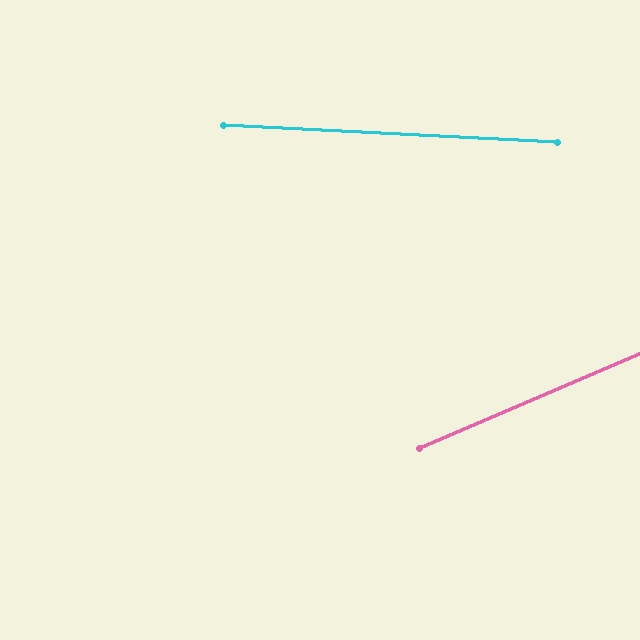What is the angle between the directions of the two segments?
Approximately 26 degrees.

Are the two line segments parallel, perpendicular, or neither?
Neither parallel nor perpendicular — they differ by about 26°.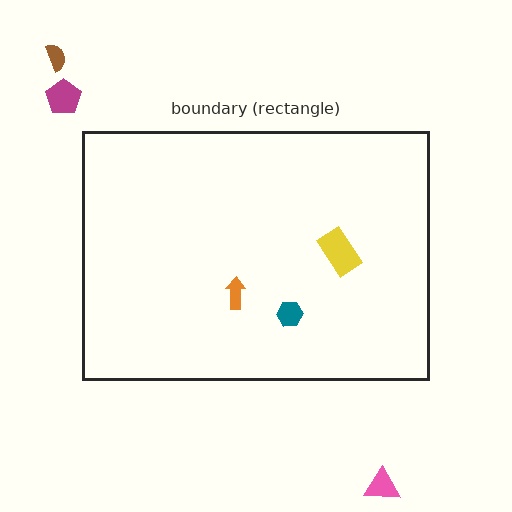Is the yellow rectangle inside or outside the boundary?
Inside.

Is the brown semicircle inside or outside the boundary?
Outside.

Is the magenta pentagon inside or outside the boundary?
Outside.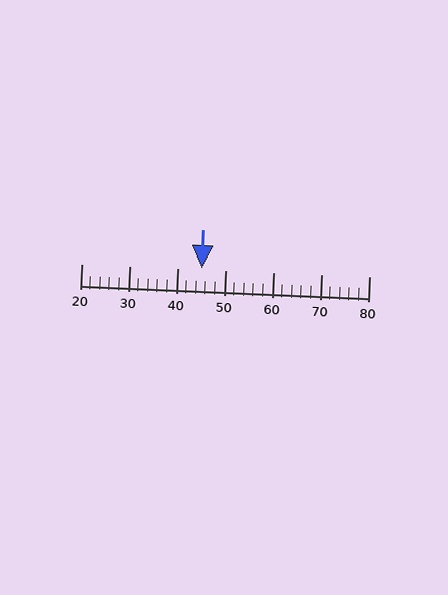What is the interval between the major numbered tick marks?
The major tick marks are spaced 10 units apart.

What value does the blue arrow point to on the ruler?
The blue arrow points to approximately 45.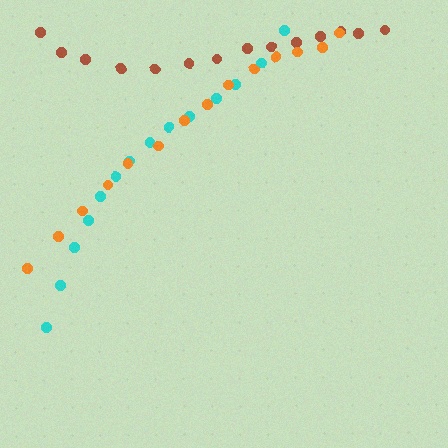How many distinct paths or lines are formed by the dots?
There are 3 distinct paths.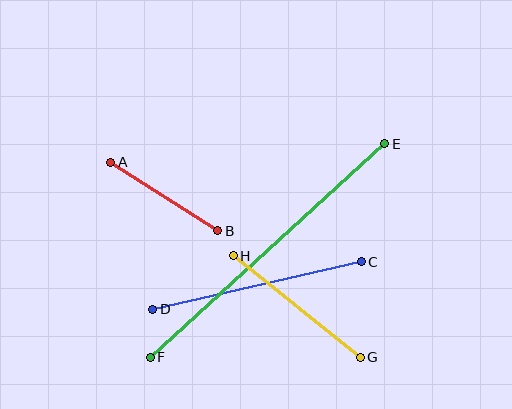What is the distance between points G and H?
The distance is approximately 163 pixels.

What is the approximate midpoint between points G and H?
The midpoint is at approximately (297, 306) pixels.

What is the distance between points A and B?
The distance is approximately 127 pixels.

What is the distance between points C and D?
The distance is approximately 214 pixels.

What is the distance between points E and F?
The distance is approximately 317 pixels.